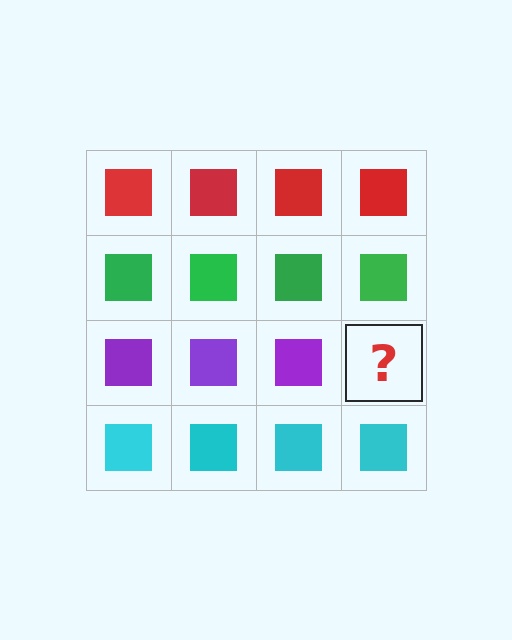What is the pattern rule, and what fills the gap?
The rule is that each row has a consistent color. The gap should be filled with a purple square.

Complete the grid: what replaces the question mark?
The question mark should be replaced with a purple square.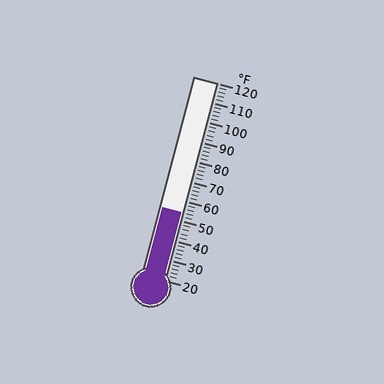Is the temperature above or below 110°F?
The temperature is below 110°F.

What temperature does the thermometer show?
The thermometer shows approximately 54°F.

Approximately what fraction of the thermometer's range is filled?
The thermometer is filled to approximately 35% of its range.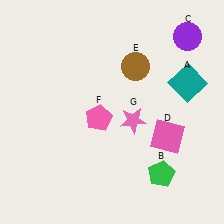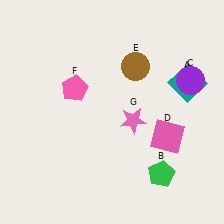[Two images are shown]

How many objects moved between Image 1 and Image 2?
2 objects moved between the two images.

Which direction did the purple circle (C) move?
The purple circle (C) moved down.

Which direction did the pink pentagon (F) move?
The pink pentagon (F) moved up.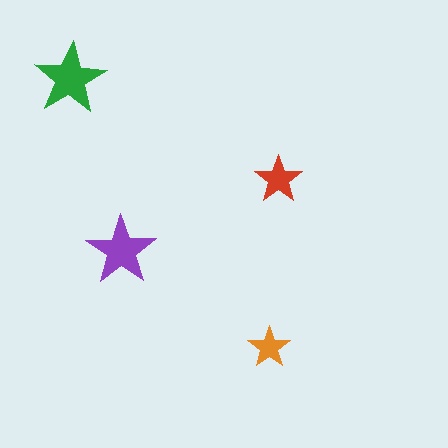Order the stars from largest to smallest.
the green one, the purple one, the red one, the orange one.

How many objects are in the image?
There are 4 objects in the image.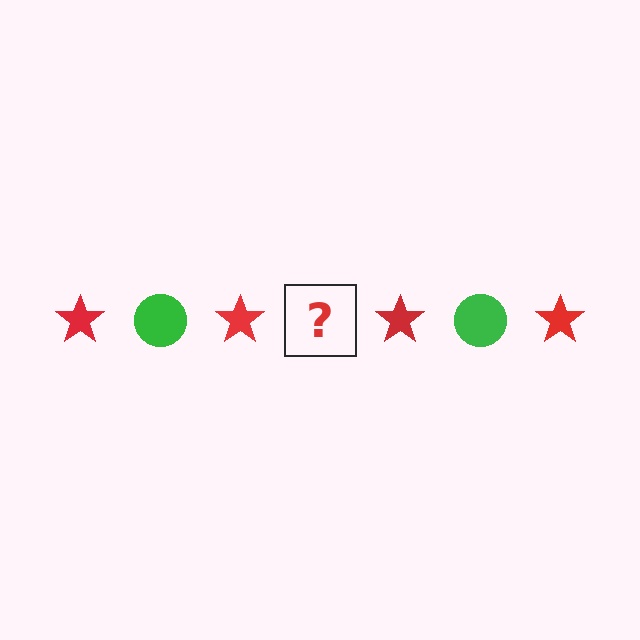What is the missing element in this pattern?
The missing element is a green circle.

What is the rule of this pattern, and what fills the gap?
The rule is that the pattern alternates between red star and green circle. The gap should be filled with a green circle.